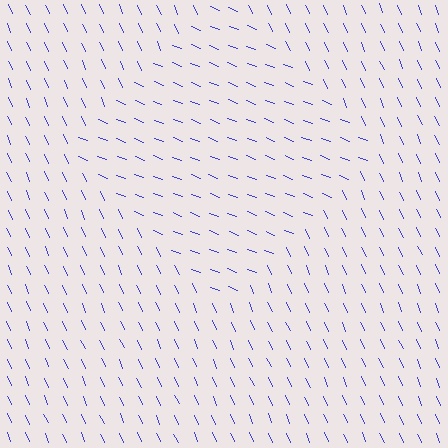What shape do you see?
I see a diamond.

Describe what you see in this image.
The image is filled with small blue line segments. A diamond region in the image has lines oriented differently from the surrounding lines, creating a visible texture boundary.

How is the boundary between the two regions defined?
The boundary is defined purely by a change in line orientation (approximately 45 degrees difference). All lines are the same color and thickness.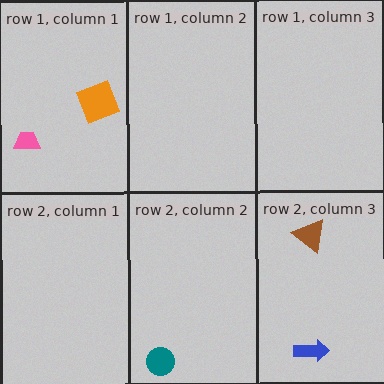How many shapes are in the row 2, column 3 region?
2.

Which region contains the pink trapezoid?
The row 1, column 1 region.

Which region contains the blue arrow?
The row 2, column 3 region.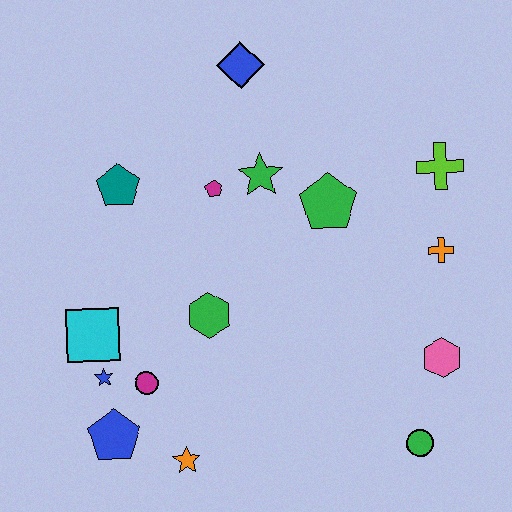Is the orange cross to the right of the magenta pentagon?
Yes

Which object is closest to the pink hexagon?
The green circle is closest to the pink hexagon.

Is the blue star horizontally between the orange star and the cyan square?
Yes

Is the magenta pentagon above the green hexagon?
Yes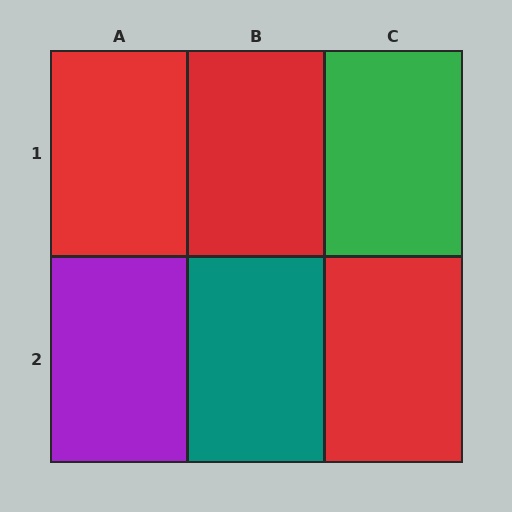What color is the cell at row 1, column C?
Green.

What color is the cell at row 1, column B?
Red.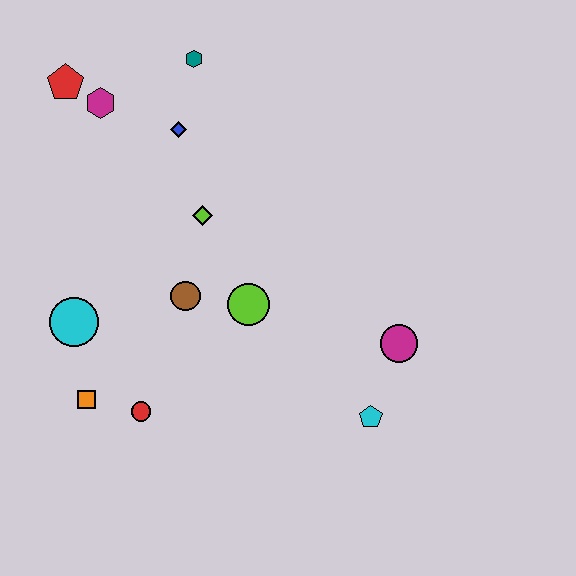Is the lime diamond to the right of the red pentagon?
Yes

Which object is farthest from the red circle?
The teal hexagon is farthest from the red circle.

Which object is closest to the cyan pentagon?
The magenta circle is closest to the cyan pentagon.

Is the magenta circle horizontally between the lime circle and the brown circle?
No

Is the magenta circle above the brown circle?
No